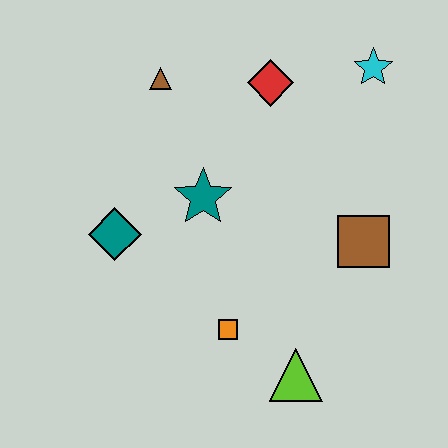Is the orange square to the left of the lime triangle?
Yes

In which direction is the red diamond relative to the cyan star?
The red diamond is to the left of the cyan star.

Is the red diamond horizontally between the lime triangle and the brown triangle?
Yes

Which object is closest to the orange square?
The lime triangle is closest to the orange square.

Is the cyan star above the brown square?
Yes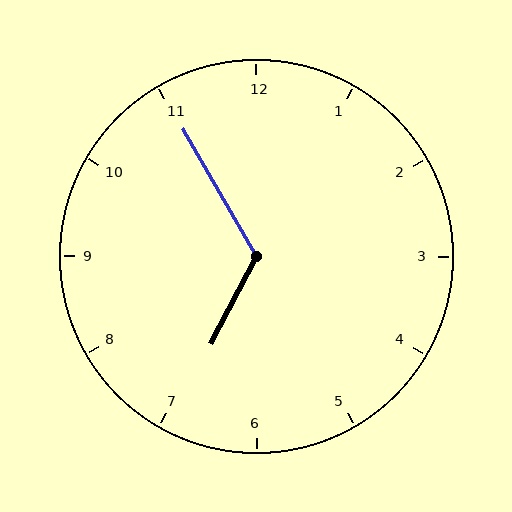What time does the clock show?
6:55.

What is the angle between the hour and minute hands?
Approximately 122 degrees.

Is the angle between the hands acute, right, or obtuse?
It is obtuse.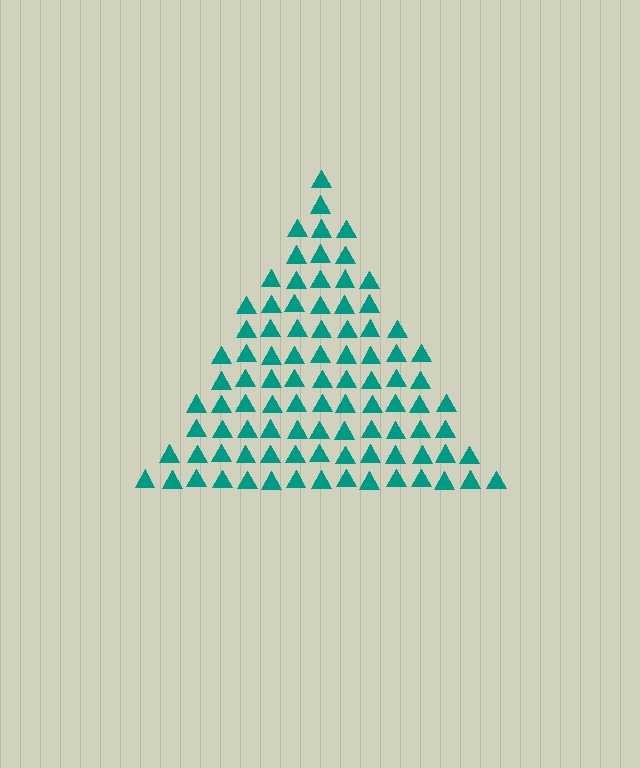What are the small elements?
The small elements are triangles.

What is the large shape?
The large shape is a triangle.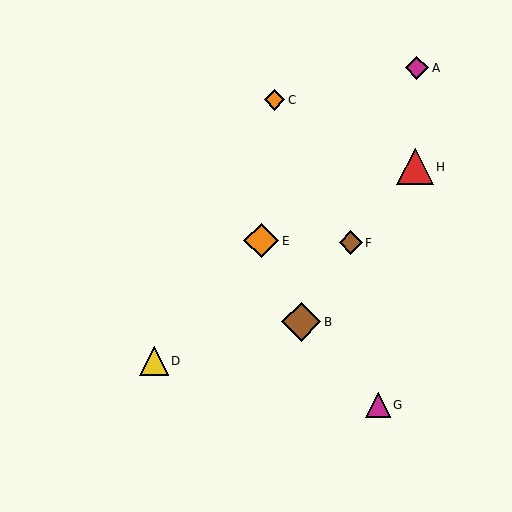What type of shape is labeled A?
Shape A is a magenta diamond.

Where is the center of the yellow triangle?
The center of the yellow triangle is at (154, 361).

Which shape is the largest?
The brown diamond (labeled B) is the largest.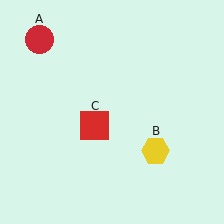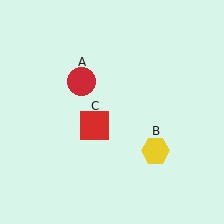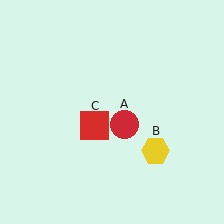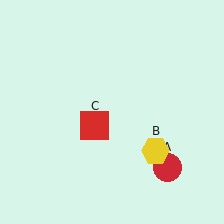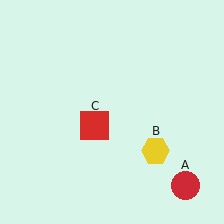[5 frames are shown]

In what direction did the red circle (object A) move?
The red circle (object A) moved down and to the right.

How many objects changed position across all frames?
1 object changed position: red circle (object A).